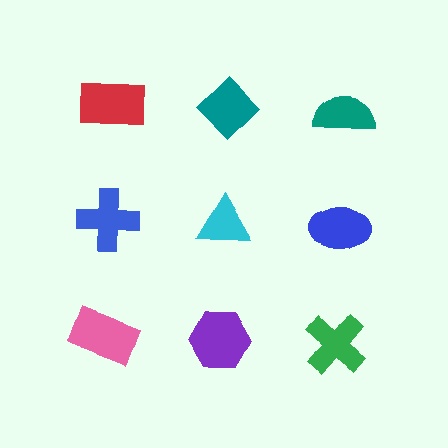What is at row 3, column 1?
A pink rectangle.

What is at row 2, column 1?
A blue cross.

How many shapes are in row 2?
3 shapes.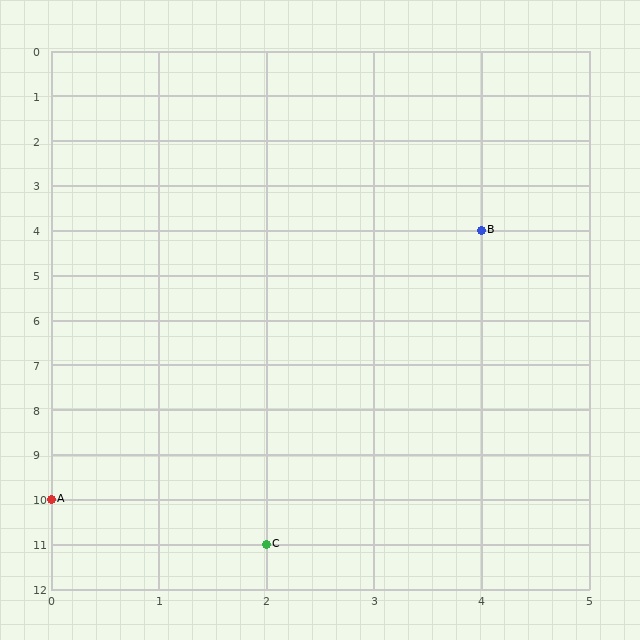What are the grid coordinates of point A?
Point A is at grid coordinates (0, 10).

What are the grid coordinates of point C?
Point C is at grid coordinates (2, 11).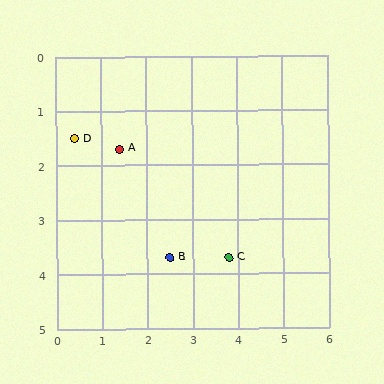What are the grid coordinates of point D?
Point D is at approximately (0.4, 1.5).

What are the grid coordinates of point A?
Point A is at approximately (1.4, 1.7).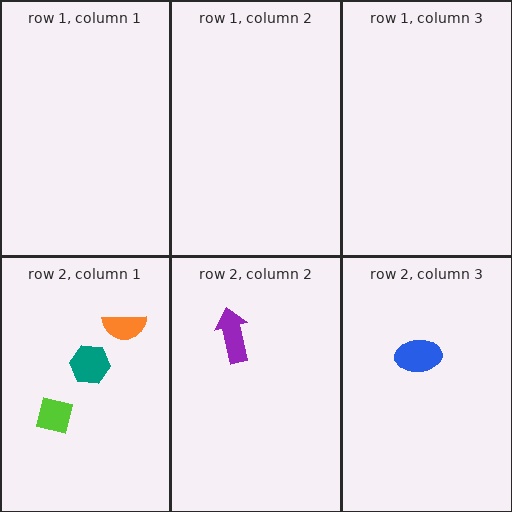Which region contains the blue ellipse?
The row 2, column 3 region.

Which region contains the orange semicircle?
The row 2, column 1 region.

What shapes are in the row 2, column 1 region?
The teal hexagon, the orange semicircle, the lime square.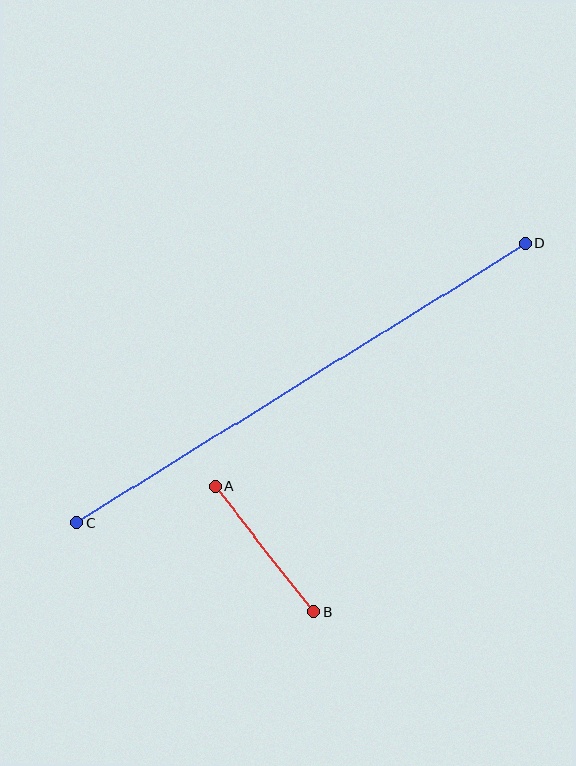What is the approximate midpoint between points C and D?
The midpoint is at approximately (301, 383) pixels.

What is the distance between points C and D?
The distance is approximately 528 pixels.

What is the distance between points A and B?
The distance is approximately 159 pixels.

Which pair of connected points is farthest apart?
Points C and D are farthest apart.